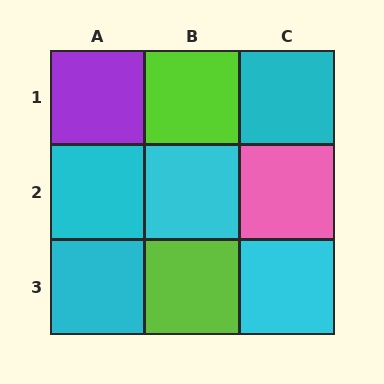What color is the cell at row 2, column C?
Pink.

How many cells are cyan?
5 cells are cyan.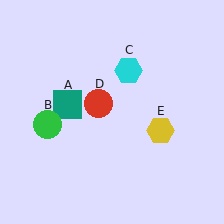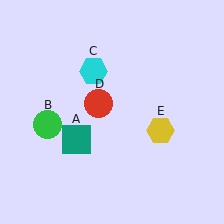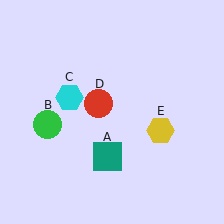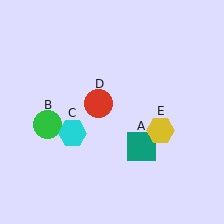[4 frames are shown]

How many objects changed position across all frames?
2 objects changed position: teal square (object A), cyan hexagon (object C).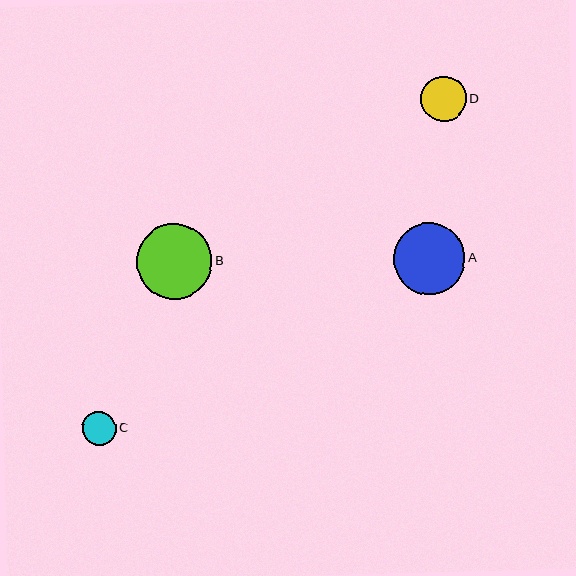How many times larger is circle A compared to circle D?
Circle A is approximately 1.6 times the size of circle D.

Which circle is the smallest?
Circle C is the smallest with a size of approximately 34 pixels.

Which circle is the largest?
Circle B is the largest with a size of approximately 75 pixels.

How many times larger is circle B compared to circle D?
Circle B is approximately 1.7 times the size of circle D.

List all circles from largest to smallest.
From largest to smallest: B, A, D, C.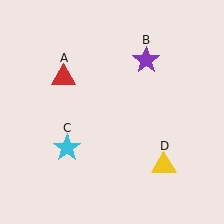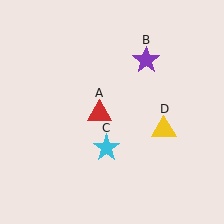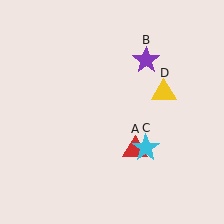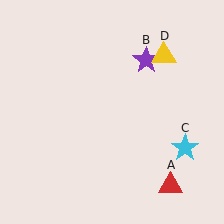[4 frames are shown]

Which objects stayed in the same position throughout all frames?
Purple star (object B) remained stationary.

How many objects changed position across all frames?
3 objects changed position: red triangle (object A), cyan star (object C), yellow triangle (object D).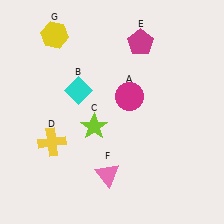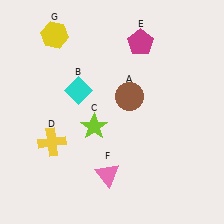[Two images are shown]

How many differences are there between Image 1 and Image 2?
There is 1 difference between the two images.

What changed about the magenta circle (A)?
In Image 1, A is magenta. In Image 2, it changed to brown.